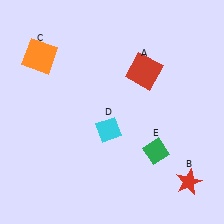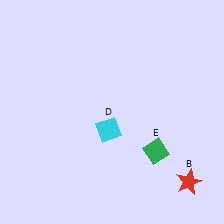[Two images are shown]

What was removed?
The red square (A), the orange square (C) were removed in Image 2.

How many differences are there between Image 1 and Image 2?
There are 2 differences between the two images.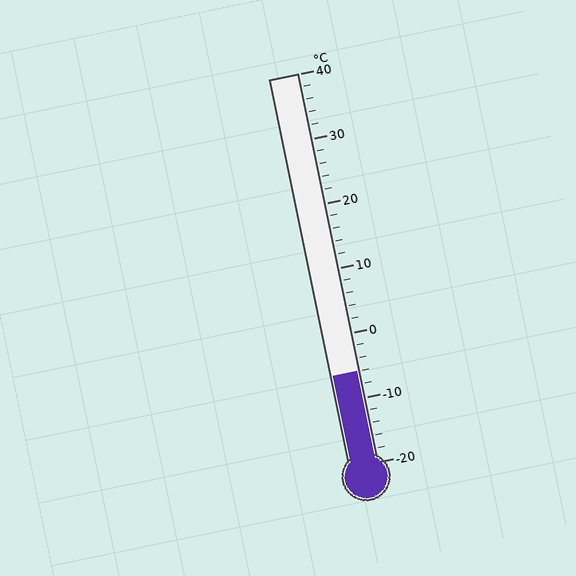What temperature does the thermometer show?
The thermometer shows approximately -6°C.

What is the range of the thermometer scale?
The thermometer scale ranges from -20°C to 40°C.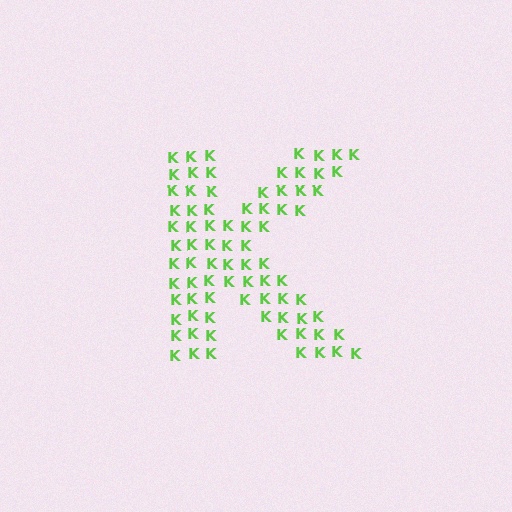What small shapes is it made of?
It is made of small letter K's.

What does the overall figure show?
The overall figure shows the letter K.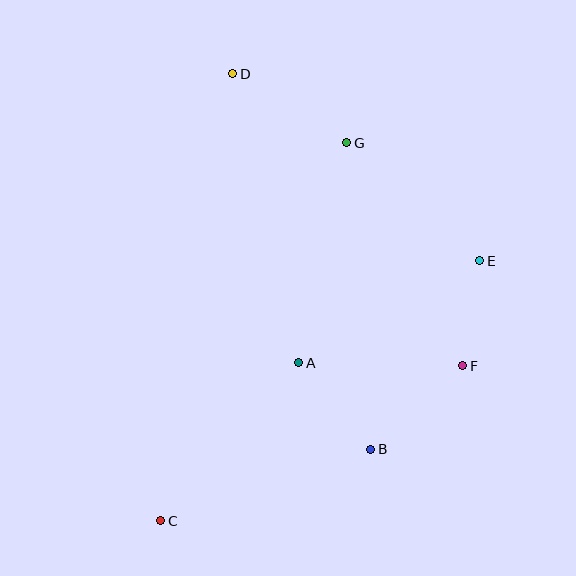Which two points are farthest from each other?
Points C and D are farthest from each other.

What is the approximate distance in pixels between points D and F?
The distance between D and F is approximately 372 pixels.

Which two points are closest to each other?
Points E and F are closest to each other.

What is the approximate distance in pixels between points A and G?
The distance between A and G is approximately 225 pixels.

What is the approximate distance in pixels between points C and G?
The distance between C and G is approximately 421 pixels.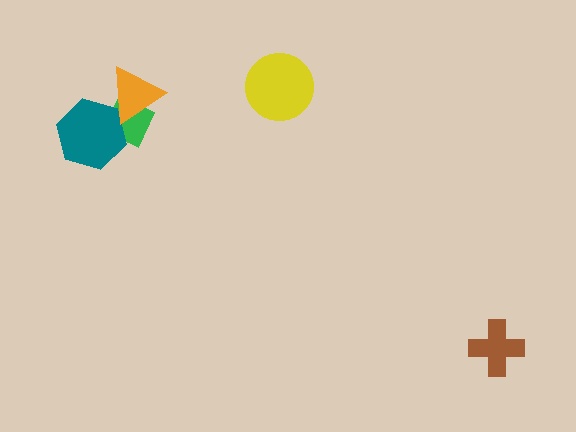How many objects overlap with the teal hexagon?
2 objects overlap with the teal hexagon.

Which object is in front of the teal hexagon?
The orange triangle is in front of the teal hexagon.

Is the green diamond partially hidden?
Yes, it is partially covered by another shape.